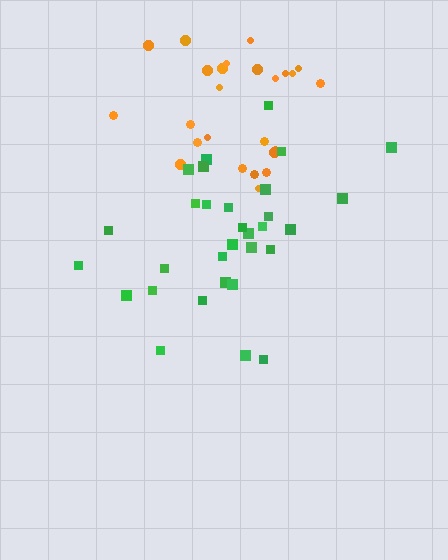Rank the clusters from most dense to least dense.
orange, green.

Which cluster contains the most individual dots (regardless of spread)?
Green (31).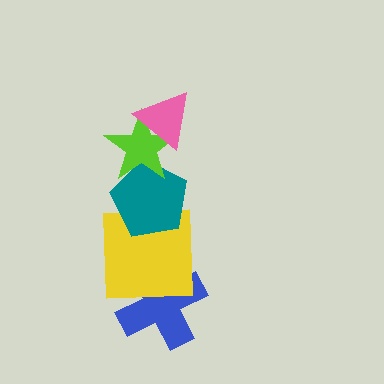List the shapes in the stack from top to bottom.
From top to bottom: the pink triangle, the lime star, the teal pentagon, the yellow square, the blue cross.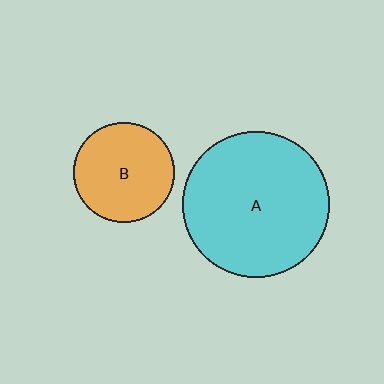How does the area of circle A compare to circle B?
Approximately 2.1 times.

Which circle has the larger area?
Circle A (cyan).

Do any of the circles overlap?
No, none of the circles overlap.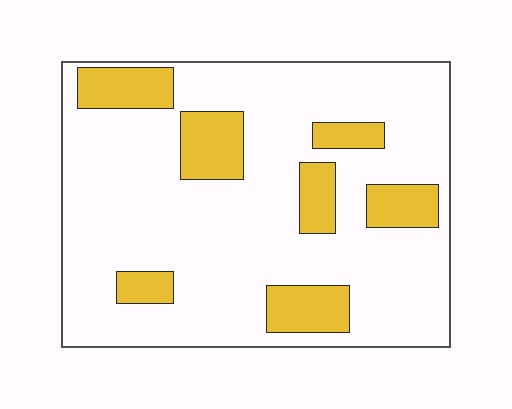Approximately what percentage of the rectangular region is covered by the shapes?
Approximately 20%.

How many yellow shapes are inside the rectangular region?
7.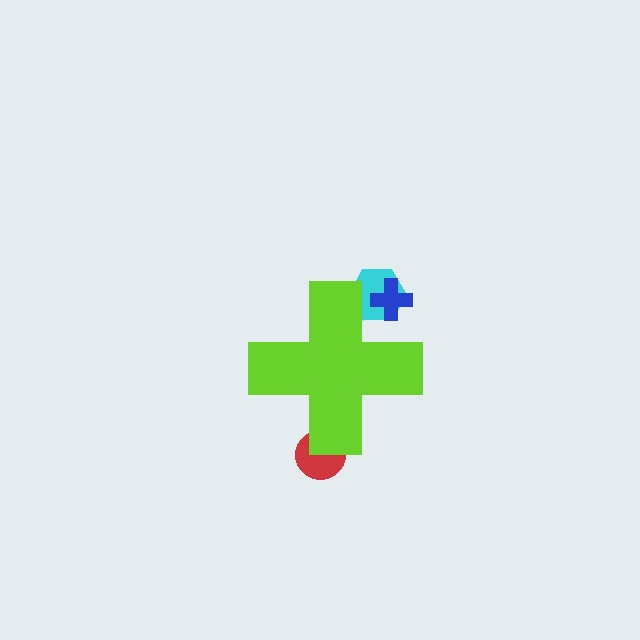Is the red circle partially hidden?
Yes, the red circle is partially hidden behind the lime cross.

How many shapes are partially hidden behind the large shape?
3 shapes are partially hidden.